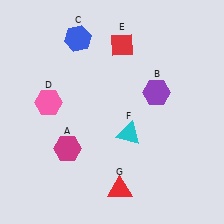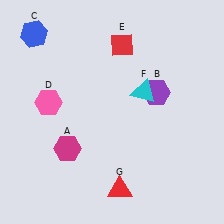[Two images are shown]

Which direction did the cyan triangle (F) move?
The cyan triangle (F) moved up.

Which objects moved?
The objects that moved are: the blue hexagon (C), the cyan triangle (F).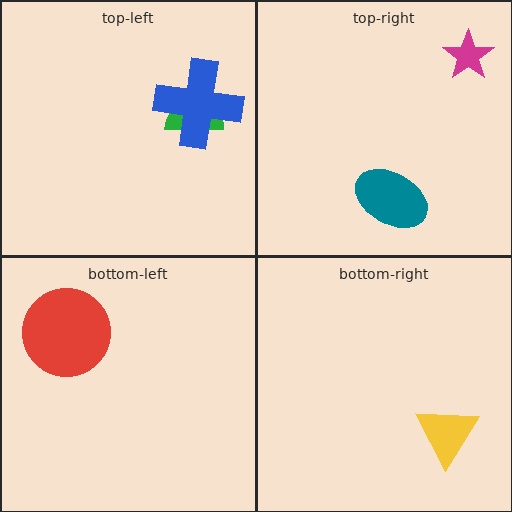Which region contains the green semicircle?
The top-left region.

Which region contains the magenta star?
The top-right region.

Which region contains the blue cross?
The top-left region.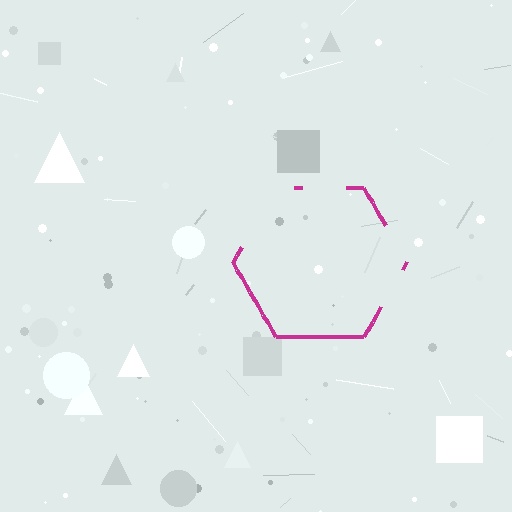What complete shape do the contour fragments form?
The contour fragments form a hexagon.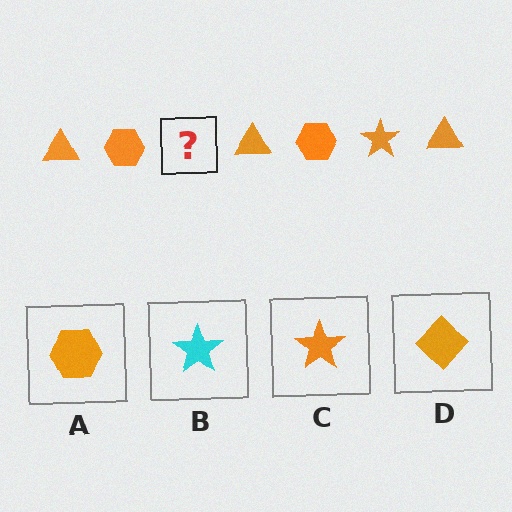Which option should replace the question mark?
Option C.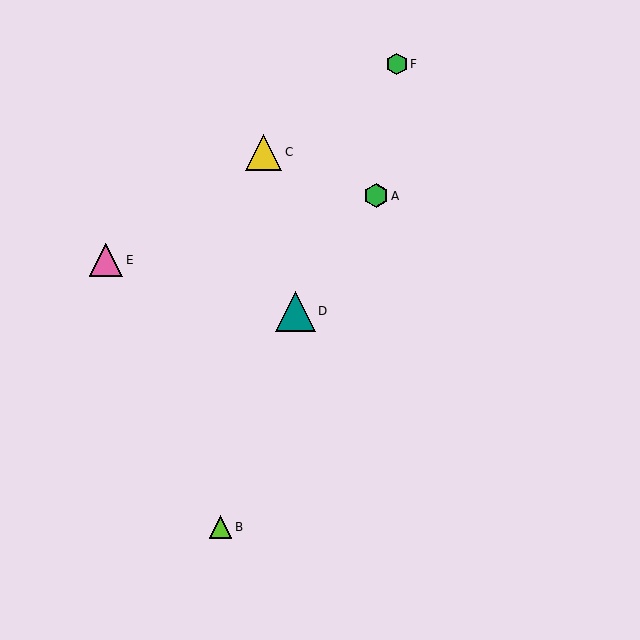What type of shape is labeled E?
Shape E is a pink triangle.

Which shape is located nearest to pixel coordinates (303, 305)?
The teal triangle (labeled D) at (295, 311) is nearest to that location.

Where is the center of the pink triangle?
The center of the pink triangle is at (106, 260).